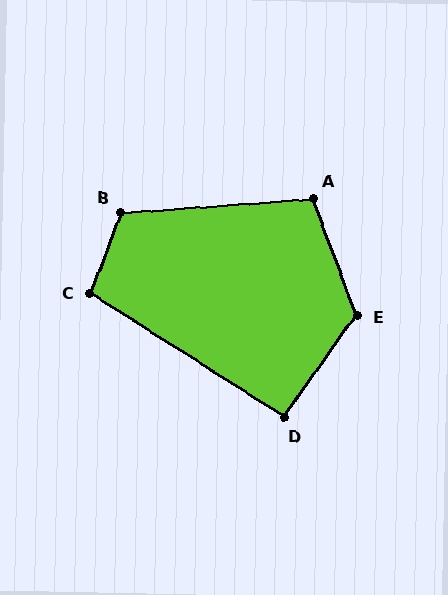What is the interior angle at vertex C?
Approximately 102 degrees (obtuse).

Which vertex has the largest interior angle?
E, at approximately 124 degrees.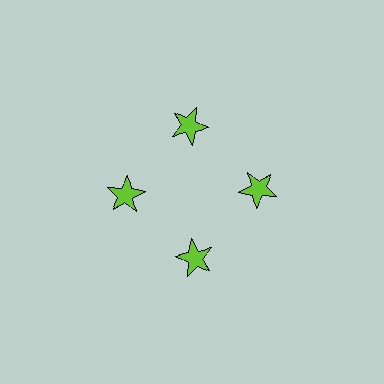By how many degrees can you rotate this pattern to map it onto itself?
The pattern maps onto itself every 90 degrees of rotation.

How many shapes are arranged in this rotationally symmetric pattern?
There are 4 shapes, arranged in 4 groups of 1.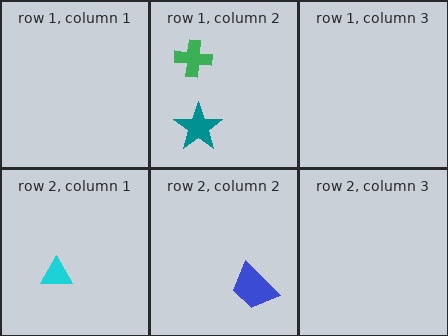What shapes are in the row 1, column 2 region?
The green cross, the teal star.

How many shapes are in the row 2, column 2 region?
1.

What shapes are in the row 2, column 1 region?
The cyan triangle.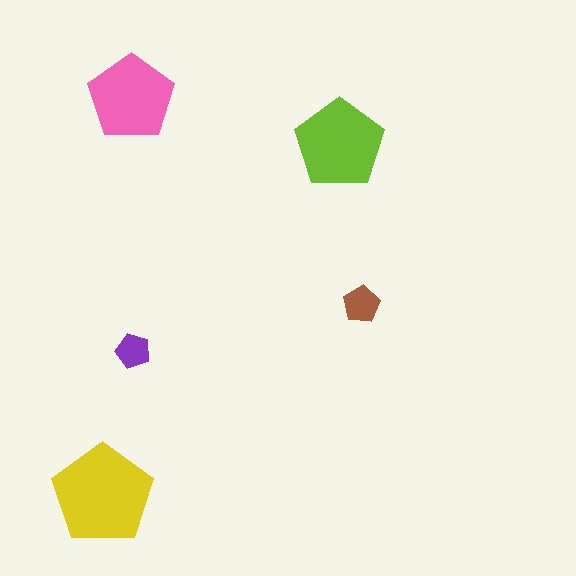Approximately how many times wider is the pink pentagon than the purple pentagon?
About 2.5 times wider.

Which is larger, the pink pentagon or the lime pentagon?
The lime one.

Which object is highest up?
The pink pentagon is topmost.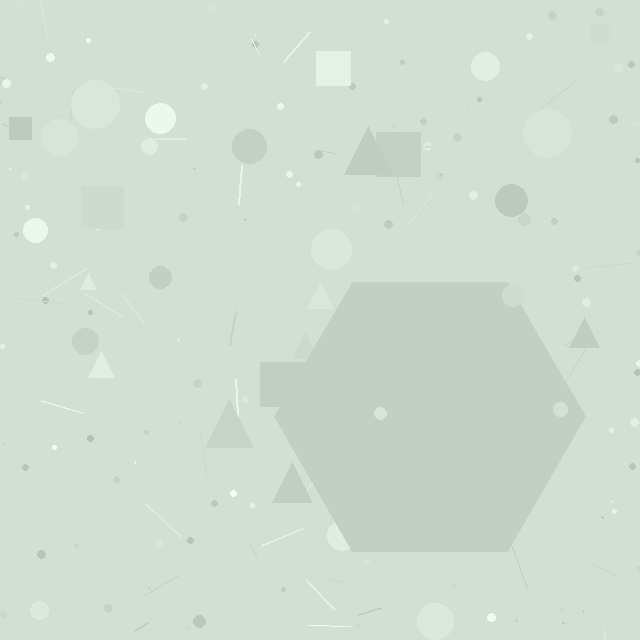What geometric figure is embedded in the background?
A hexagon is embedded in the background.